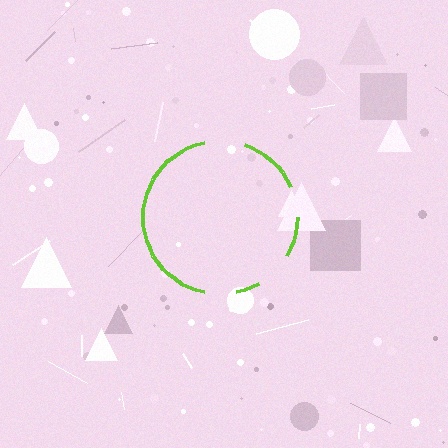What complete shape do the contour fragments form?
The contour fragments form a circle.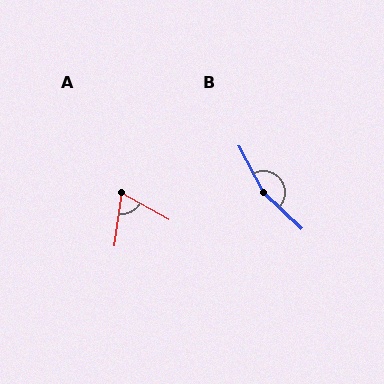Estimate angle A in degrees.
Approximately 69 degrees.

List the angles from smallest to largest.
A (69°), B (161°).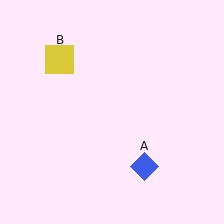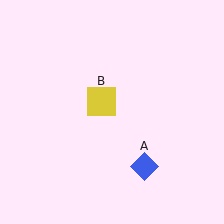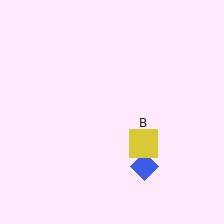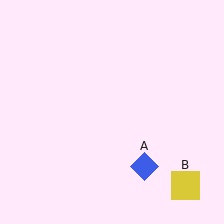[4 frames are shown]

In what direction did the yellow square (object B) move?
The yellow square (object B) moved down and to the right.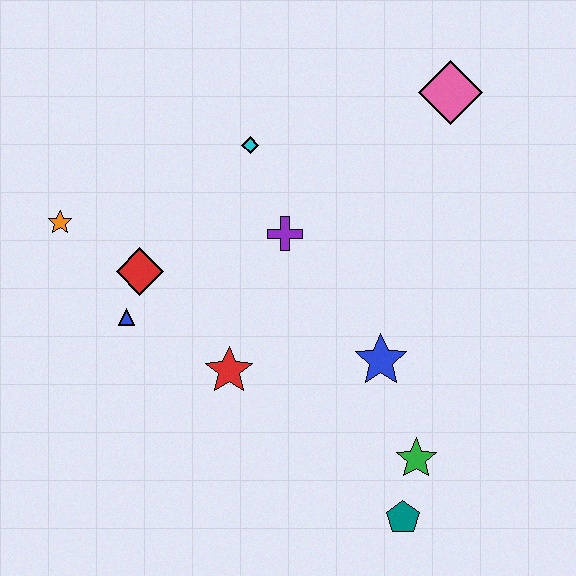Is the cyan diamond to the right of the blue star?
No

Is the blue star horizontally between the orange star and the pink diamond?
Yes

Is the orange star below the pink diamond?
Yes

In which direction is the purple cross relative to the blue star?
The purple cross is above the blue star.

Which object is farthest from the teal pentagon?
The orange star is farthest from the teal pentagon.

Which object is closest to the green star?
The teal pentagon is closest to the green star.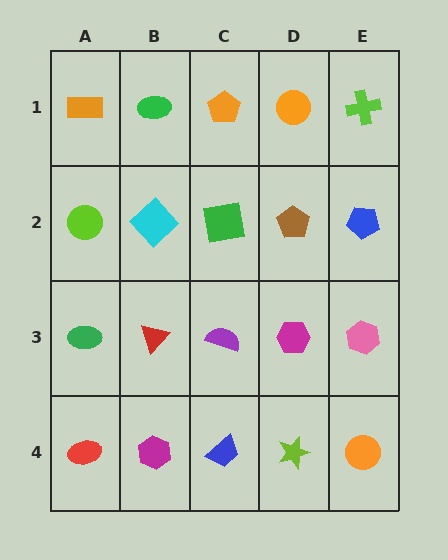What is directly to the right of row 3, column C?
A magenta hexagon.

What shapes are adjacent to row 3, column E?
A blue pentagon (row 2, column E), an orange circle (row 4, column E), a magenta hexagon (row 3, column D).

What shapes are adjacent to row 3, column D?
A brown pentagon (row 2, column D), a lime star (row 4, column D), a purple semicircle (row 3, column C), a pink hexagon (row 3, column E).